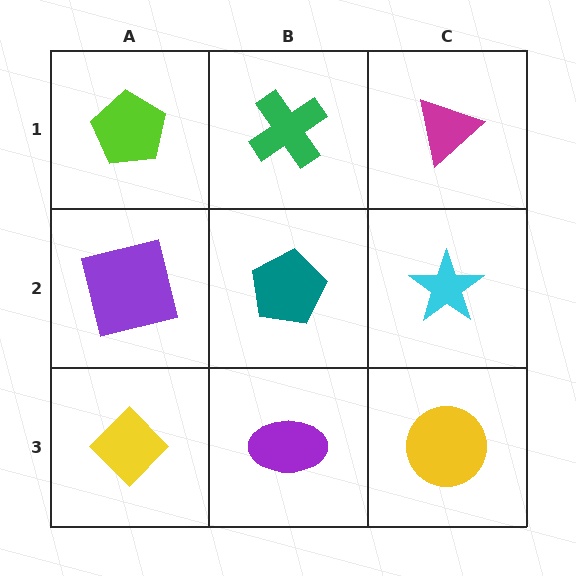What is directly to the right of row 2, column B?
A cyan star.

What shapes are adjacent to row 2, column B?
A green cross (row 1, column B), a purple ellipse (row 3, column B), a purple square (row 2, column A), a cyan star (row 2, column C).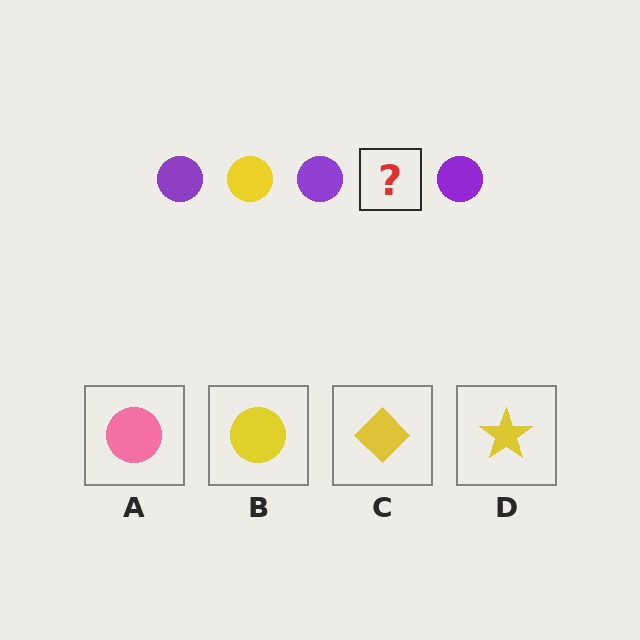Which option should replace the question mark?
Option B.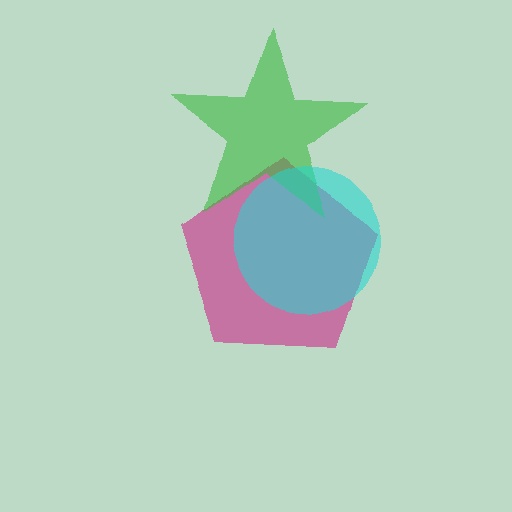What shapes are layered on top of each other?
The layered shapes are: a magenta pentagon, a green star, a cyan circle.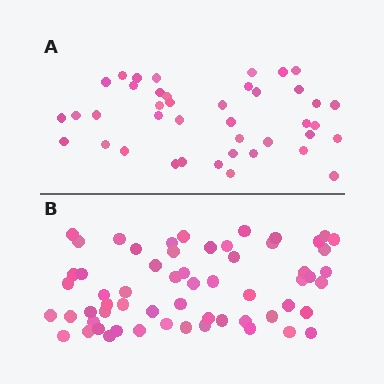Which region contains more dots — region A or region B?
Region B (the bottom region) has more dots.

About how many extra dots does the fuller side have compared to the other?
Region B has approximately 20 more dots than region A.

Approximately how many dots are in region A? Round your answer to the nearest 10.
About 40 dots. (The exact count is 41, which rounds to 40.)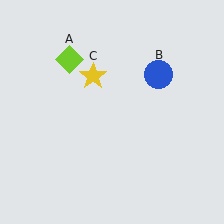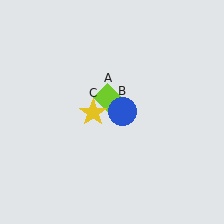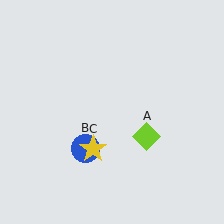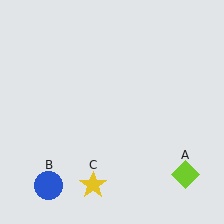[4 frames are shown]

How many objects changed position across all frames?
3 objects changed position: lime diamond (object A), blue circle (object B), yellow star (object C).